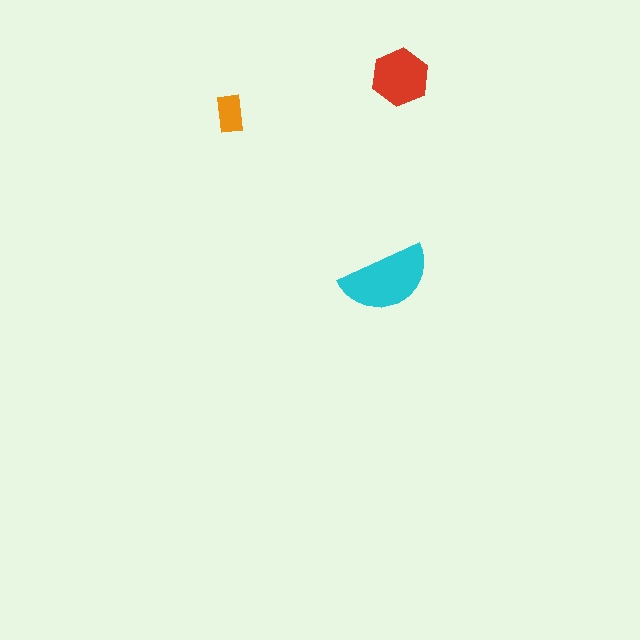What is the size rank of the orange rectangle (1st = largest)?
3rd.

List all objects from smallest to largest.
The orange rectangle, the red hexagon, the cyan semicircle.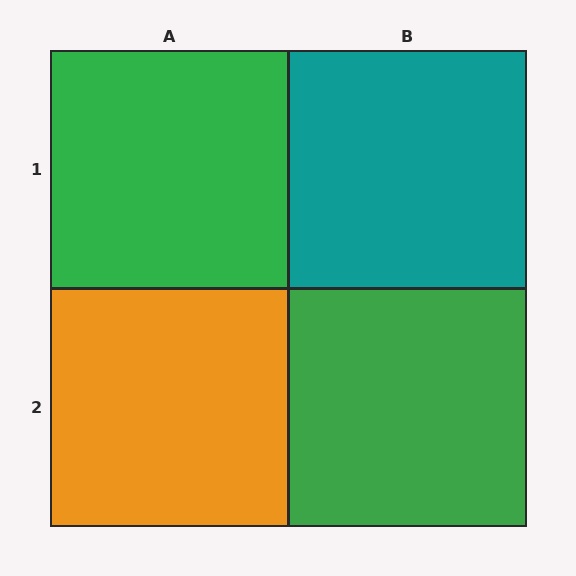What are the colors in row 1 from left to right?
Green, teal.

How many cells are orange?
1 cell is orange.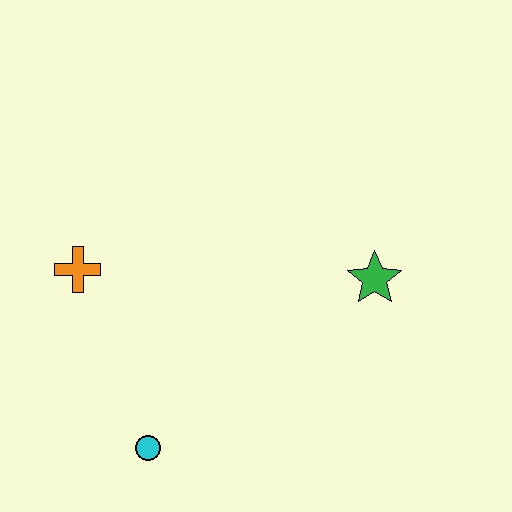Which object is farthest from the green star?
The orange cross is farthest from the green star.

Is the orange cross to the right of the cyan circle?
No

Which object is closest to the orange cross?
The cyan circle is closest to the orange cross.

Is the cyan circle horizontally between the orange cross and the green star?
Yes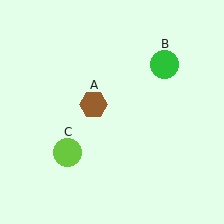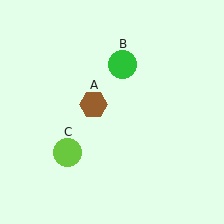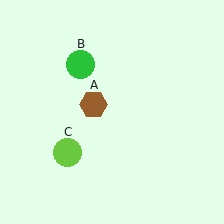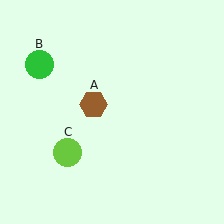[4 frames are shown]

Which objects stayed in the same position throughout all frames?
Brown hexagon (object A) and lime circle (object C) remained stationary.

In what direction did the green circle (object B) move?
The green circle (object B) moved left.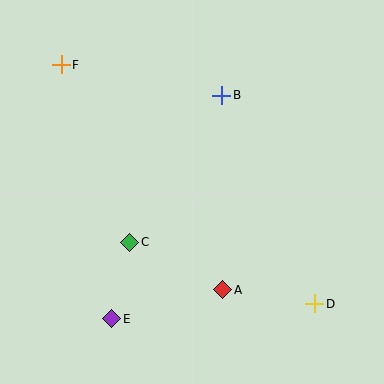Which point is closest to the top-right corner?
Point B is closest to the top-right corner.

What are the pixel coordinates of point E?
Point E is at (112, 319).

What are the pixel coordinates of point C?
Point C is at (130, 242).